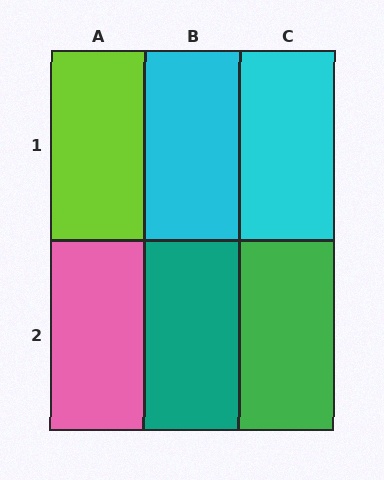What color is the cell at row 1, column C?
Cyan.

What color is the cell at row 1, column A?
Lime.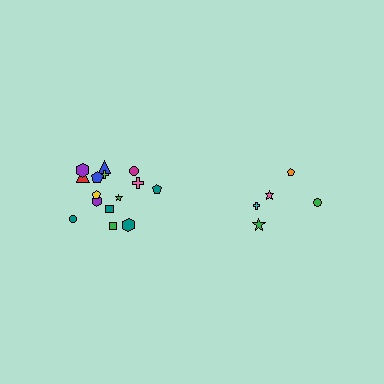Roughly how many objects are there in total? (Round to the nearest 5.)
Roughly 20 objects in total.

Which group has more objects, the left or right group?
The left group.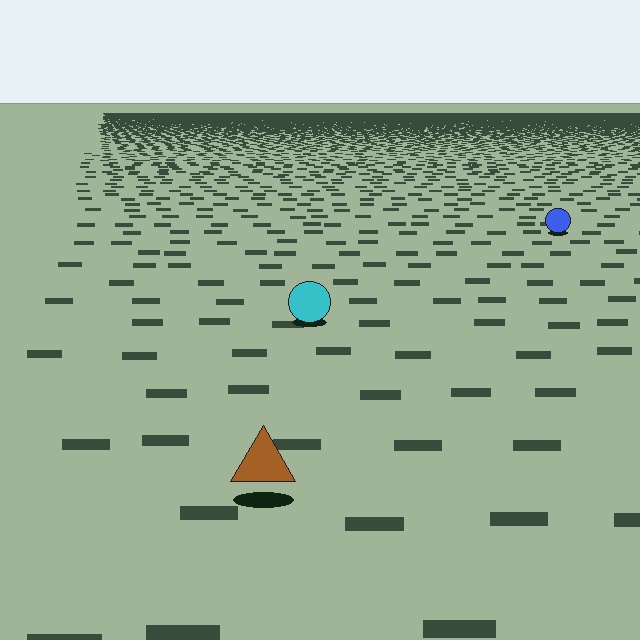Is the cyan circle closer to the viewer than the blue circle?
Yes. The cyan circle is closer — you can tell from the texture gradient: the ground texture is coarser near it.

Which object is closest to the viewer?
The brown triangle is closest. The texture marks near it are larger and more spread out.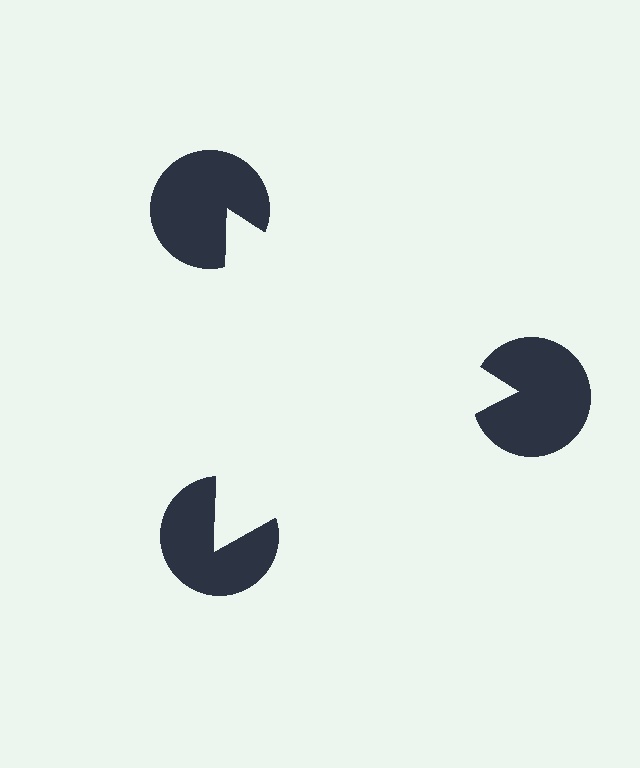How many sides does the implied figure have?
3 sides.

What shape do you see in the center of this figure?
An illusory triangle — its edges are inferred from the aligned wedge cuts in the pac-man discs, not physically drawn.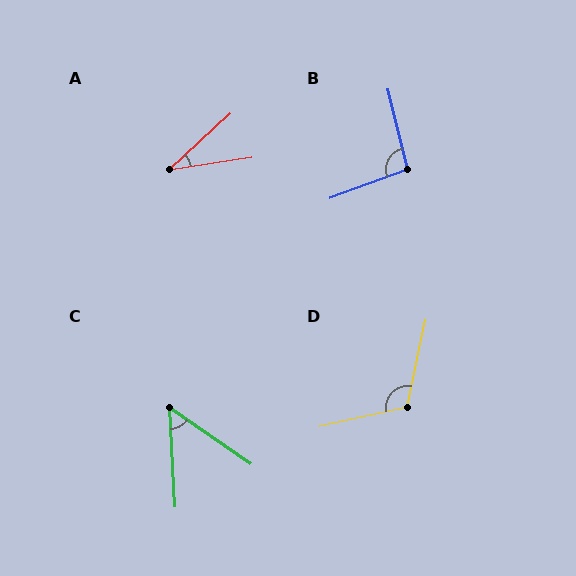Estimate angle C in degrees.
Approximately 52 degrees.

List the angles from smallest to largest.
A (34°), C (52°), B (97°), D (115°).